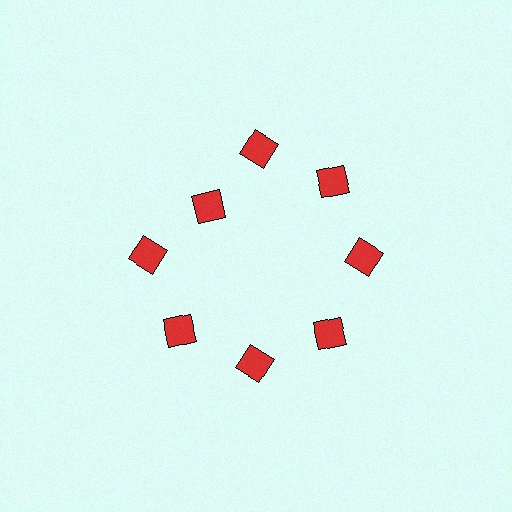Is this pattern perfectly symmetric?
No. The 8 red diamonds are arranged in a ring, but one element near the 10 o'clock position is pulled inward toward the center, breaking the 8-fold rotational symmetry.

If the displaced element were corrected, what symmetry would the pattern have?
It would have 8-fold rotational symmetry — the pattern would map onto itself every 45 degrees.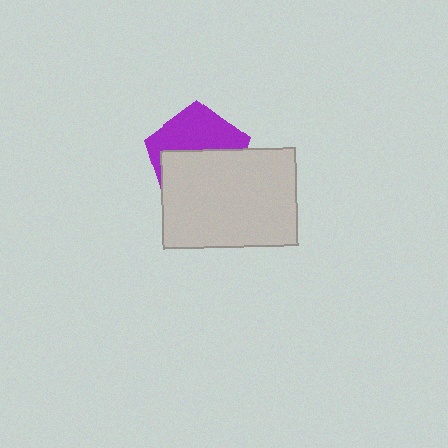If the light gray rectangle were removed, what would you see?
You would see the complete purple pentagon.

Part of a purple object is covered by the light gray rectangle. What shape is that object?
It is a pentagon.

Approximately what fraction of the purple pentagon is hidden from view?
Roughly 54% of the purple pentagon is hidden behind the light gray rectangle.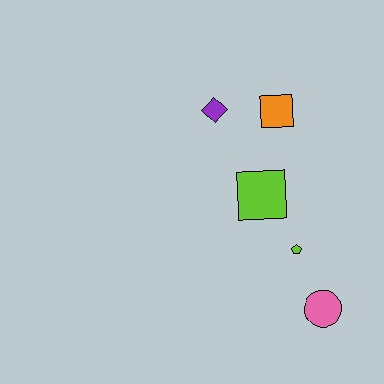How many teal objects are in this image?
There are no teal objects.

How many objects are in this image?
There are 5 objects.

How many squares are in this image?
There are 2 squares.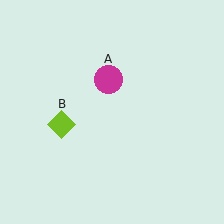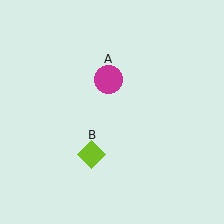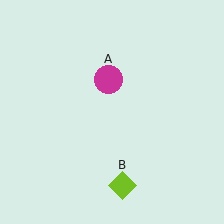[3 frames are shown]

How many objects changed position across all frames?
1 object changed position: lime diamond (object B).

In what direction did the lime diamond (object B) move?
The lime diamond (object B) moved down and to the right.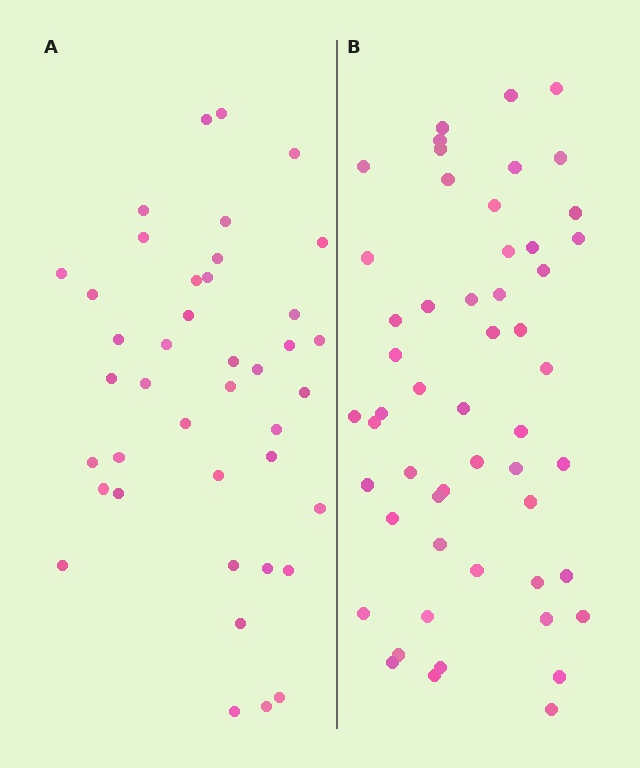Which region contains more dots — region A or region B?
Region B (the right region) has more dots.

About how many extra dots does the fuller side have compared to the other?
Region B has roughly 12 or so more dots than region A.